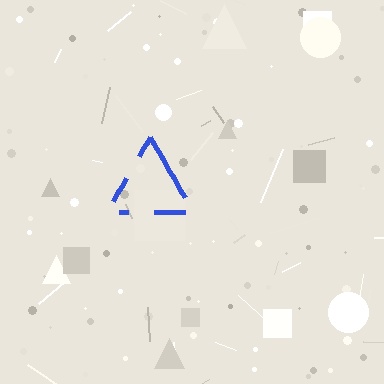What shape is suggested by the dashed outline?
The dashed outline suggests a triangle.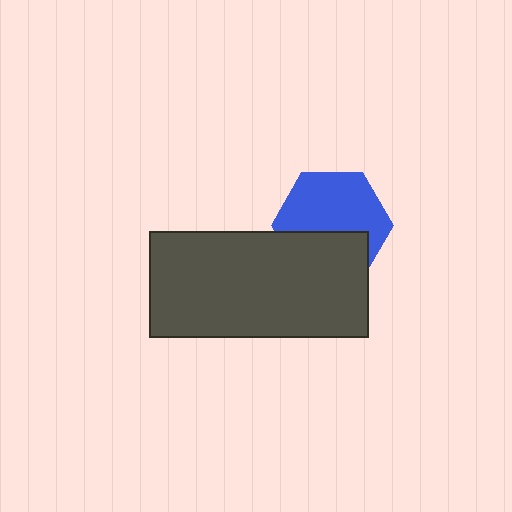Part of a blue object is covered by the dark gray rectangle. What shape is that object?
It is a hexagon.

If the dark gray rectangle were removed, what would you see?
You would see the complete blue hexagon.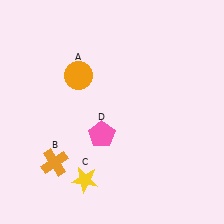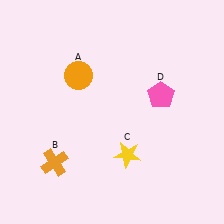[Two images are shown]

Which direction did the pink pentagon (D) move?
The pink pentagon (D) moved right.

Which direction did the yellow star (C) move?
The yellow star (C) moved right.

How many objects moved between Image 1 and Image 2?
2 objects moved between the two images.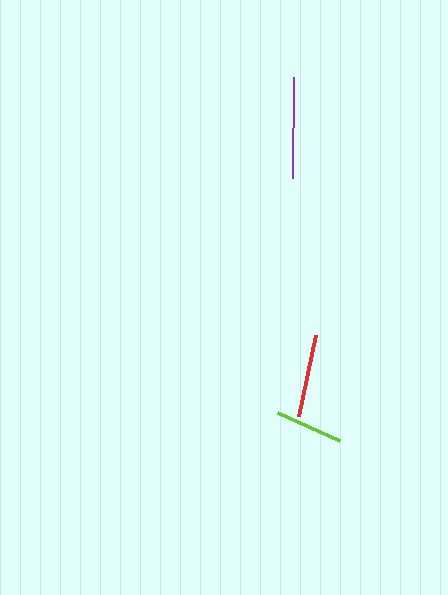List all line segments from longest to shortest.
From longest to shortest: purple, red, lime.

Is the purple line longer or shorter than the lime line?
The purple line is longer than the lime line.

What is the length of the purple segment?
The purple segment is approximately 101 pixels long.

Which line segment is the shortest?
The lime line is the shortest at approximately 68 pixels.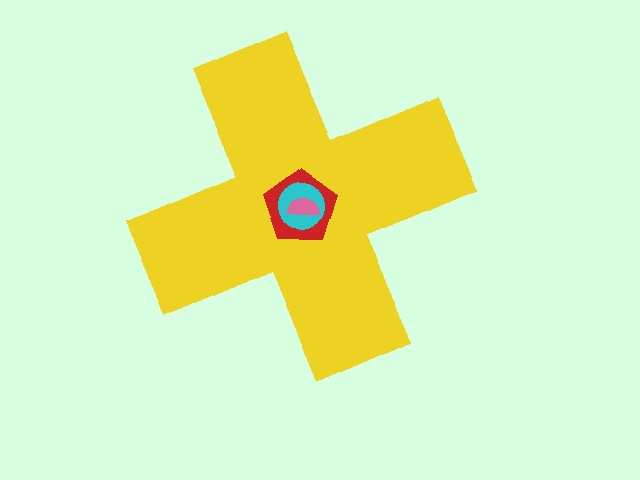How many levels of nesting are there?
4.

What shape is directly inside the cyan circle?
The pink semicircle.